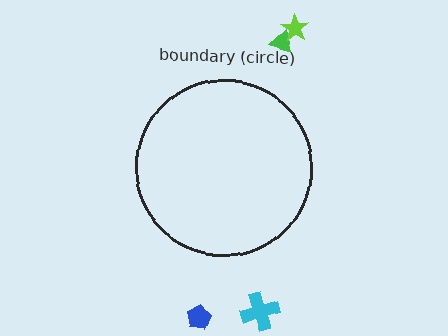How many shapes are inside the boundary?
0 inside, 4 outside.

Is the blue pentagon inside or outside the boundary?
Outside.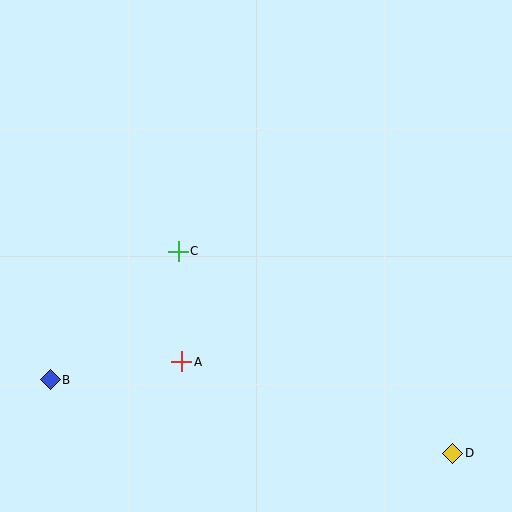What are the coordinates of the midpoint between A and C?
The midpoint between A and C is at (180, 306).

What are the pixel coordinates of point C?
Point C is at (178, 251).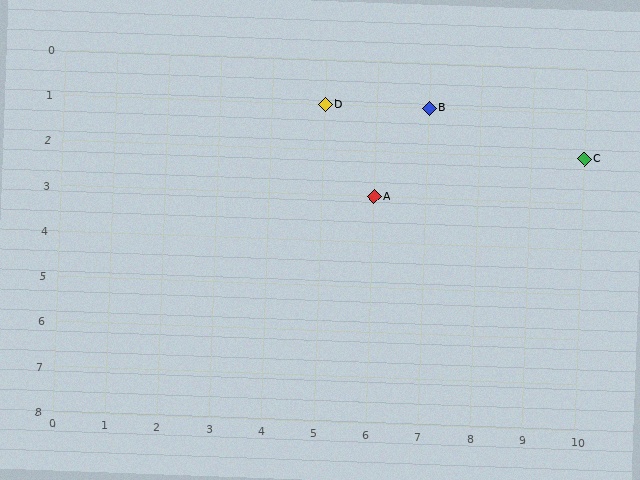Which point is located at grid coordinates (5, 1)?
Point D is at (5, 1).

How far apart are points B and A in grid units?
Points B and A are 1 column and 2 rows apart (about 2.2 grid units diagonally).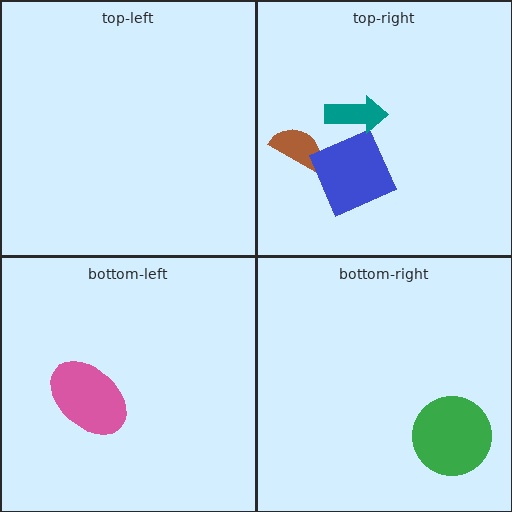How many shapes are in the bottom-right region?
1.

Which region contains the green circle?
The bottom-right region.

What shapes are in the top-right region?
The brown semicircle, the blue square, the teal arrow.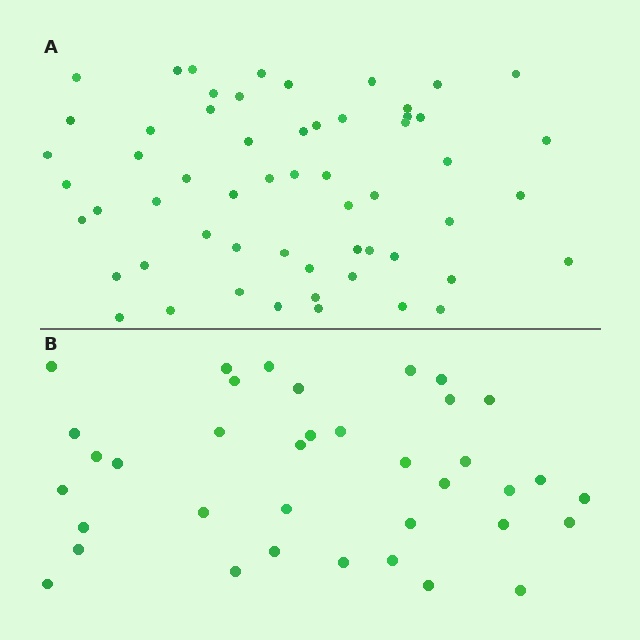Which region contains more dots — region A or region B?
Region A (the top region) has more dots.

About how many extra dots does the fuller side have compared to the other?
Region A has approximately 20 more dots than region B.